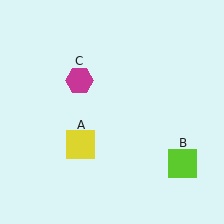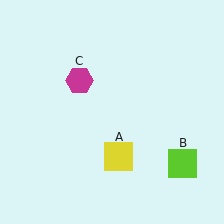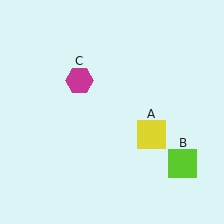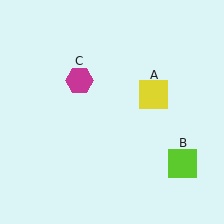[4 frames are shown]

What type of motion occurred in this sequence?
The yellow square (object A) rotated counterclockwise around the center of the scene.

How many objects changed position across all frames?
1 object changed position: yellow square (object A).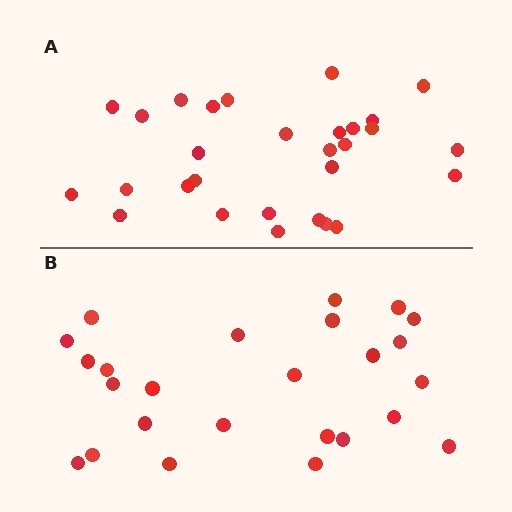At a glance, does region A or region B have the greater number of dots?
Region A (the top region) has more dots.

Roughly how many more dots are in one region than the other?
Region A has about 4 more dots than region B.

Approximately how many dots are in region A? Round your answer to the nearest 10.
About 30 dots. (The exact count is 29, which rounds to 30.)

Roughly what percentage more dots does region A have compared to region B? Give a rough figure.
About 15% more.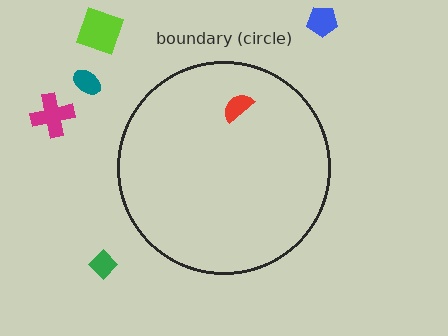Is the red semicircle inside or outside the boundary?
Inside.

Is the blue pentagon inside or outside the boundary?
Outside.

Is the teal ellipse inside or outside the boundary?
Outside.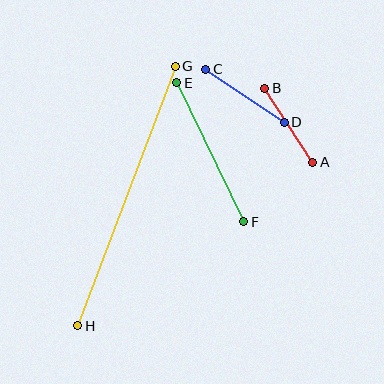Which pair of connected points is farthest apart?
Points G and H are farthest apart.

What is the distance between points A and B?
The distance is approximately 88 pixels.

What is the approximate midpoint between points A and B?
The midpoint is at approximately (289, 125) pixels.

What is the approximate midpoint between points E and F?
The midpoint is at approximately (210, 152) pixels.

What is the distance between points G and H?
The distance is approximately 277 pixels.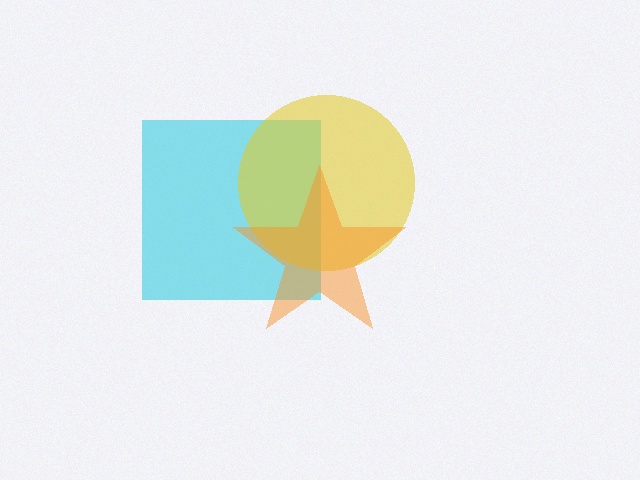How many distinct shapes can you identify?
There are 3 distinct shapes: a cyan square, a yellow circle, an orange star.